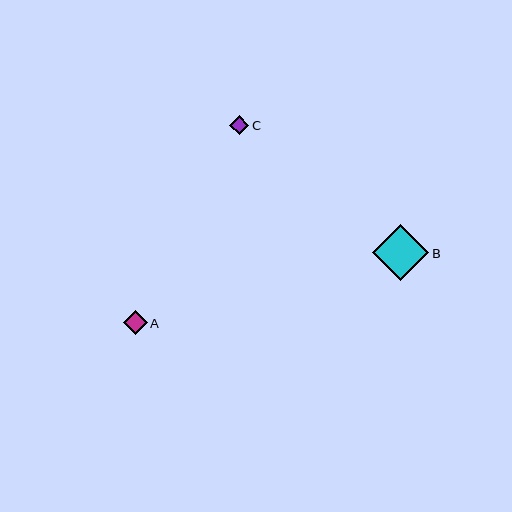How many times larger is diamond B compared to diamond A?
Diamond B is approximately 2.4 times the size of diamond A.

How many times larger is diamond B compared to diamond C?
Diamond B is approximately 3.0 times the size of diamond C.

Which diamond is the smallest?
Diamond C is the smallest with a size of approximately 19 pixels.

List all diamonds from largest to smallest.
From largest to smallest: B, A, C.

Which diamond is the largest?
Diamond B is the largest with a size of approximately 56 pixels.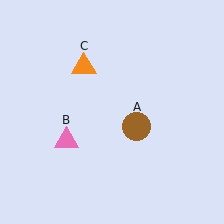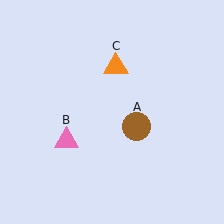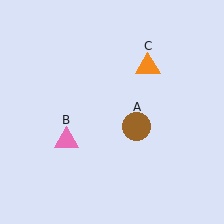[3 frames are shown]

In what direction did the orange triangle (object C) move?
The orange triangle (object C) moved right.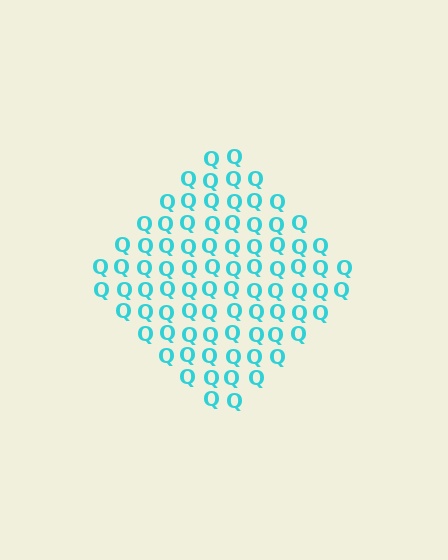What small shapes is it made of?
It is made of small letter Q's.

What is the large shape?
The large shape is a diamond.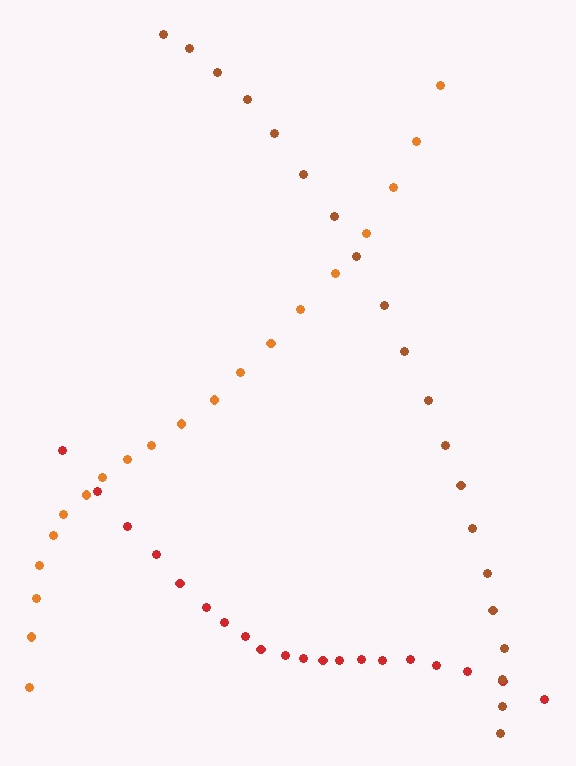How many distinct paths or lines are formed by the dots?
There are 3 distinct paths.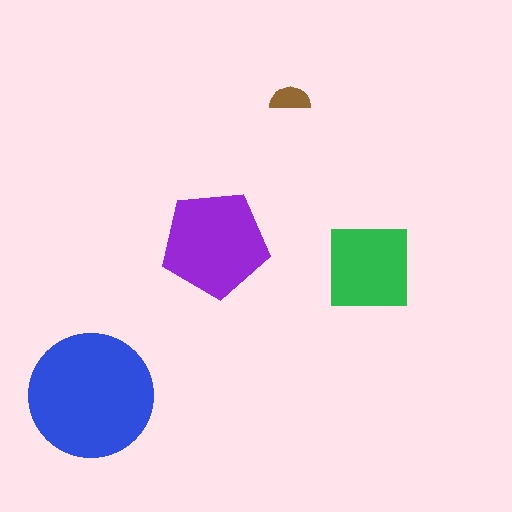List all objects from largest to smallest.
The blue circle, the purple pentagon, the green square, the brown semicircle.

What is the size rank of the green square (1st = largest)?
3rd.